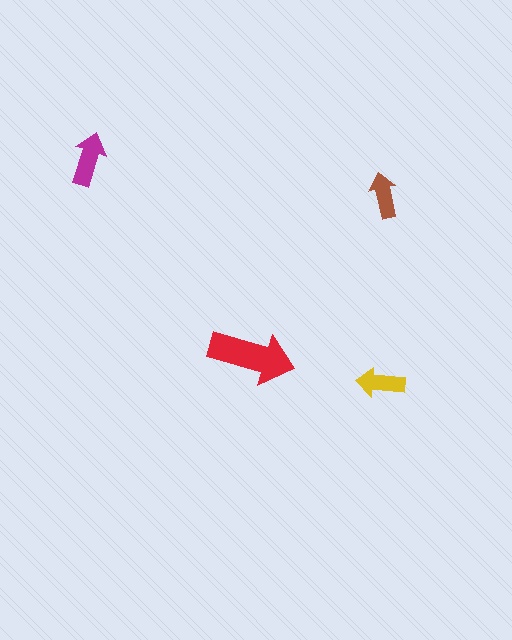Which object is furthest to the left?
The magenta arrow is leftmost.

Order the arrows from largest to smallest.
the red one, the magenta one, the yellow one, the brown one.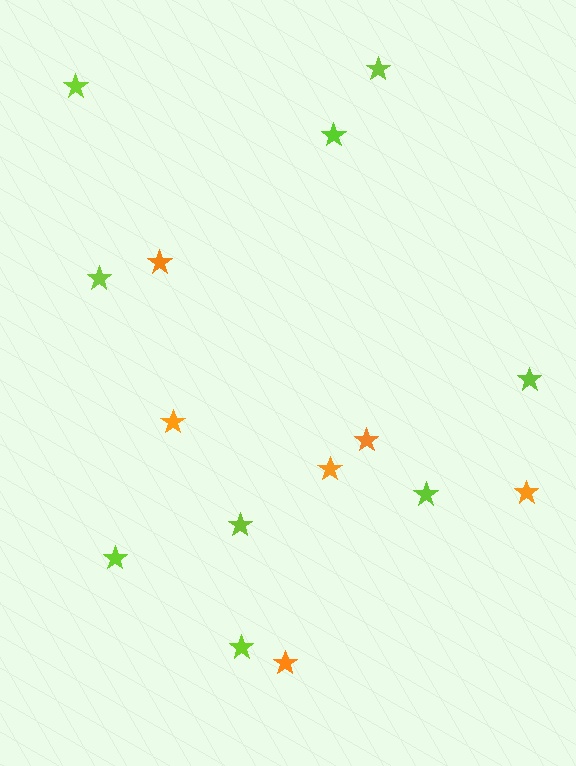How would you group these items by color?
There are 2 groups: one group of lime stars (9) and one group of orange stars (6).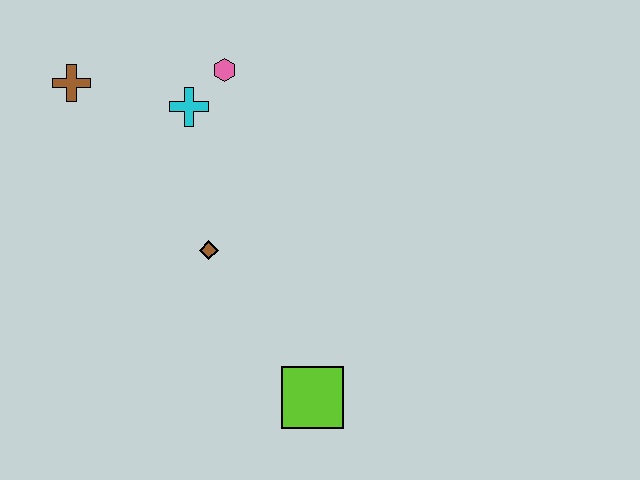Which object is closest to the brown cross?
The cyan cross is closest to the brown cross.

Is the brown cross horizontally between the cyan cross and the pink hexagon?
No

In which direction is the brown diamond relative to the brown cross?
The brown diamond is below the brown cross.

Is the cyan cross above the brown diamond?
Yes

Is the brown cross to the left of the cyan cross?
Yes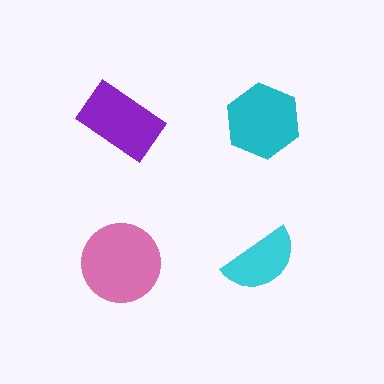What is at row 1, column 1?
A purple rectangle.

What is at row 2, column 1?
A pink circle.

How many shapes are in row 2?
2 shapes.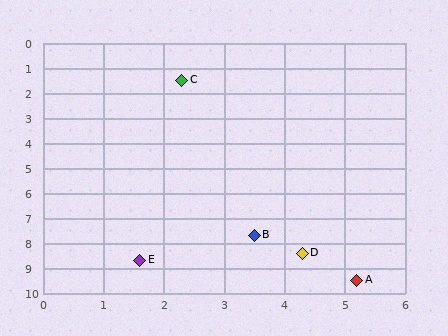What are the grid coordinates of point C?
Point C is at approximately (2.3, 1.5).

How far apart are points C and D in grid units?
Points C and D are about 7.2 grid units apart.